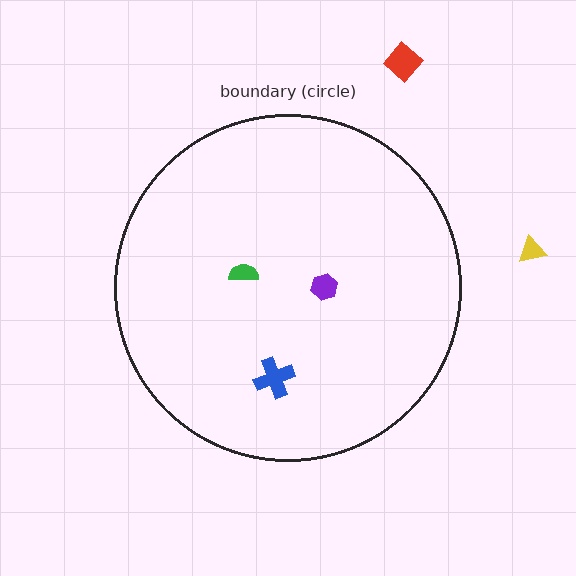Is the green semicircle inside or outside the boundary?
Inside.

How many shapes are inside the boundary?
3 inside, 2 outside.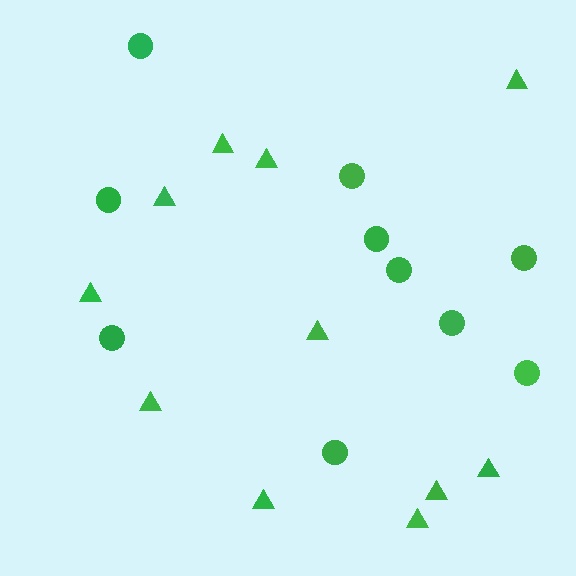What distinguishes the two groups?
There are 2 groups: one group of triangles (11) and one group of circles (10).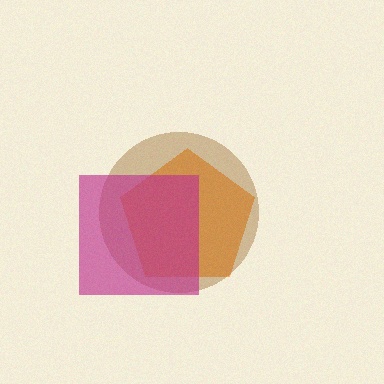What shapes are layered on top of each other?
The layered shapes are: an orange pentagon, a brown circle, a magenta square.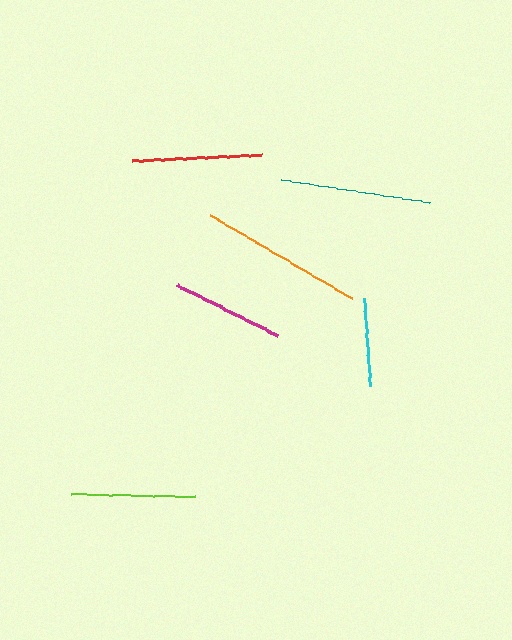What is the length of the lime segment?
The lime segment is approximately 123 pixels long.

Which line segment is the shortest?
The cyan line is the shortest at approximately 88 pixels.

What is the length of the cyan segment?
The cyan segment is approximately 88 pixels long.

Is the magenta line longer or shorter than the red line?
The red line is longer than the magenta line.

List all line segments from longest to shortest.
From longest to shortest: orange, teal, red, lime, magenta, cyan.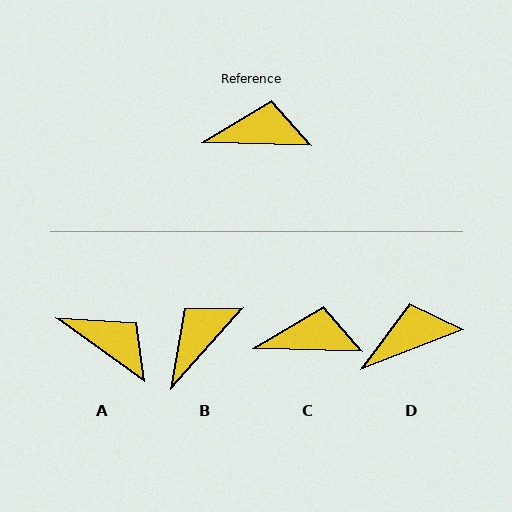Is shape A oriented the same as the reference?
No, it is off by about 34 degrees.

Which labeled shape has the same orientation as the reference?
C.